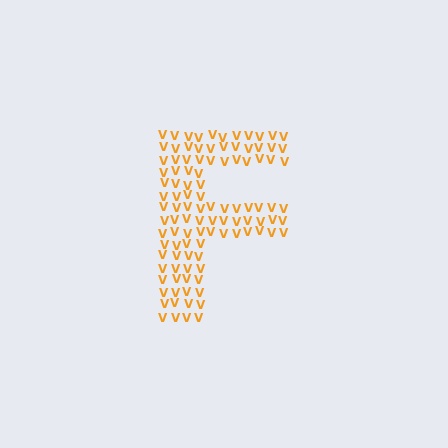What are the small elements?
The small elements are letter V's.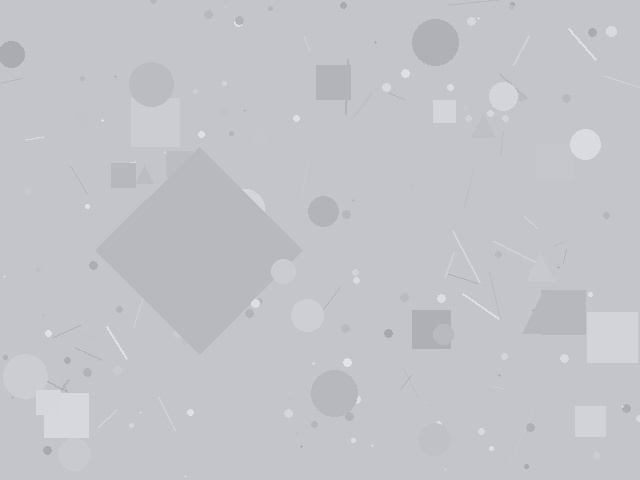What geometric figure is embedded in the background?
A diamond is embedded in the background.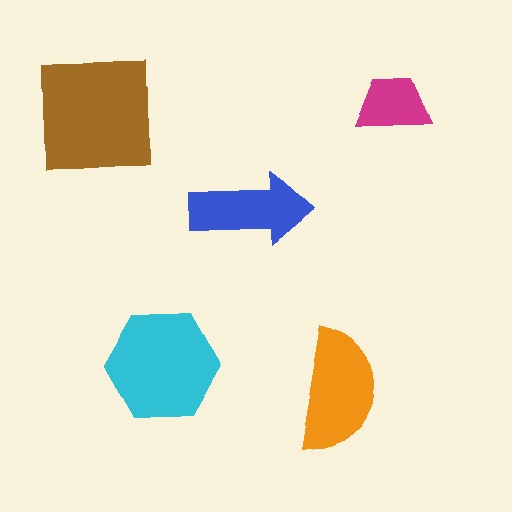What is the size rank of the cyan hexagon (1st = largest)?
2nd.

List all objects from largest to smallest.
The brown square, the cyan hexagon, the orange semicircle, the blue arrow, the magenta trapezoid.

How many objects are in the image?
There are 5 objects in the image.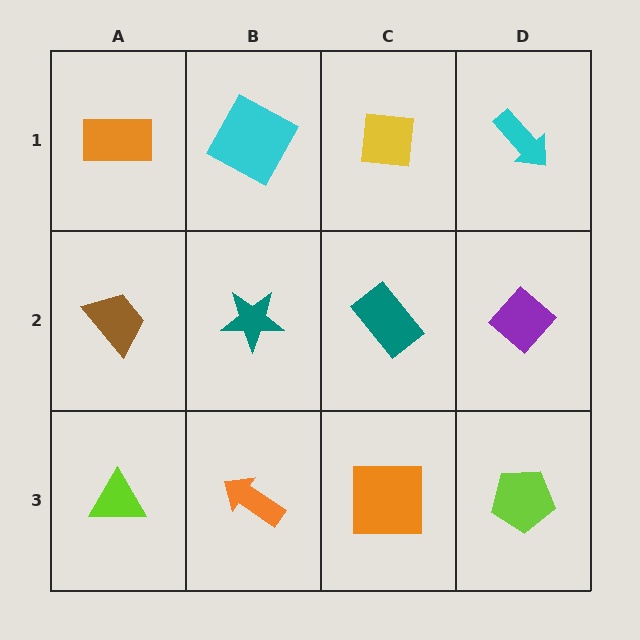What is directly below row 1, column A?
A brown trapezoid.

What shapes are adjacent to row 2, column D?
A cyan arrow (row 1, column D), a lime pentagon (row 3, column D), a teal rectangle (row 2, column C).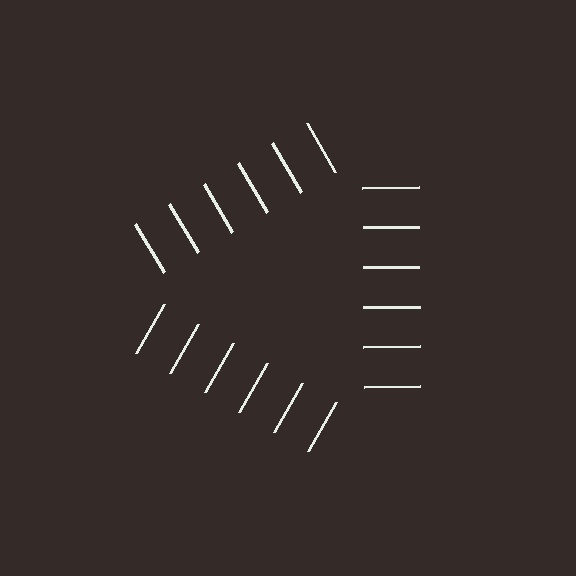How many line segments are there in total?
18 — 6 along each of the 3 edges.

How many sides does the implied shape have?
3 sides — the line-ends trace a triangle.